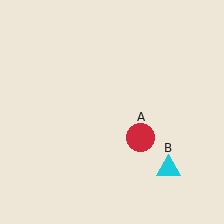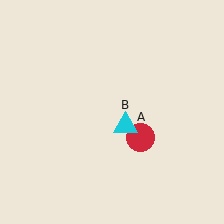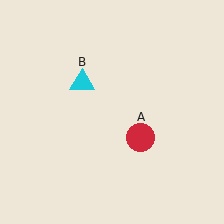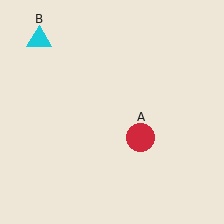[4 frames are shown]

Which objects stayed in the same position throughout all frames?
Red circle (object A) remained stationary.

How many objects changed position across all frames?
1 object changed position: cyan triangle (object B).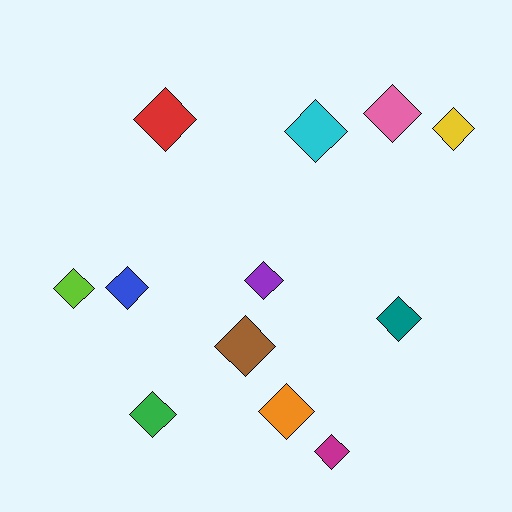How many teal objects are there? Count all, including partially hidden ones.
There is 1 teal object.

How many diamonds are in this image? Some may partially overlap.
There are 12 diamonds.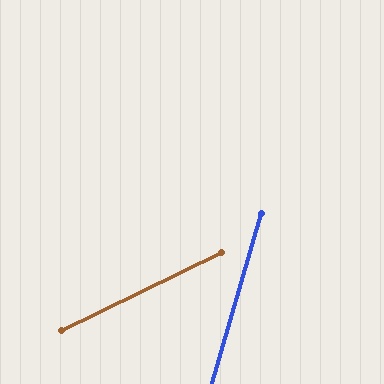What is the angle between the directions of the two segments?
Approximately 48 degrees.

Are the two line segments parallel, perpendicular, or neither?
Neither parallel nor perpendicular — they differ by about 48°.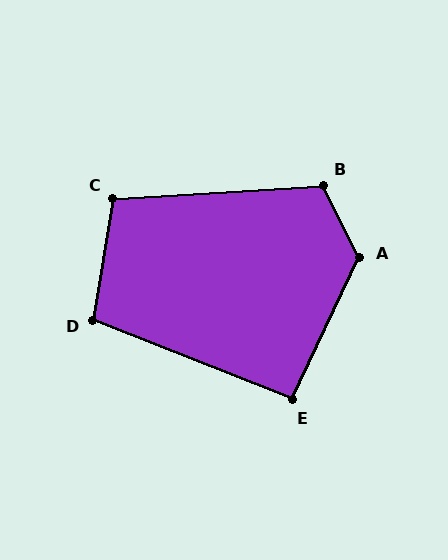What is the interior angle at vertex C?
Approximately 103 degrees (obtuse).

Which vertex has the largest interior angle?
A, at approximately 128 degrees.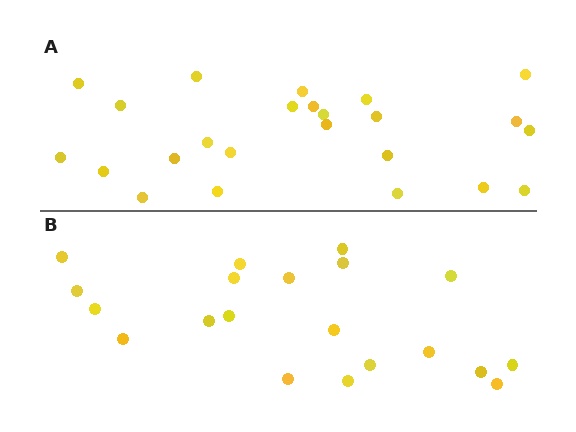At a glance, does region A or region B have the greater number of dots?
Region A (the top region) has more dots.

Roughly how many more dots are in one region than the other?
Region A has about 4 more dots than region B.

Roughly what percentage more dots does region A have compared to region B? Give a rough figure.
About 20% more.